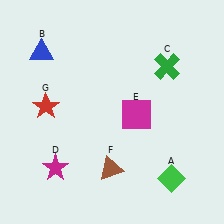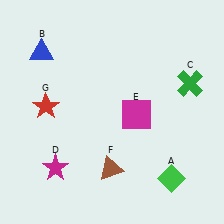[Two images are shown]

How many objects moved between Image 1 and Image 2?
1 object moved between the two images.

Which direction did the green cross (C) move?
The green cross (C) moved right.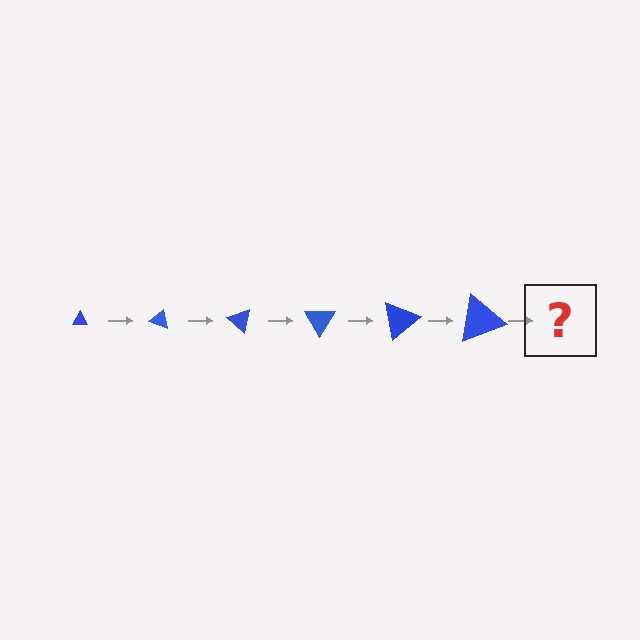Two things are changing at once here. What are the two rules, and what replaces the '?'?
The two rules are that the triangle grows larger each step and it rotates 20 degrees each step. The '?' should be a triangle, larger than the previous one and rotated 120 degrees from the start.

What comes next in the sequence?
The next element should be a triangle, larger than the previous one and rotated 120 degrees from the start.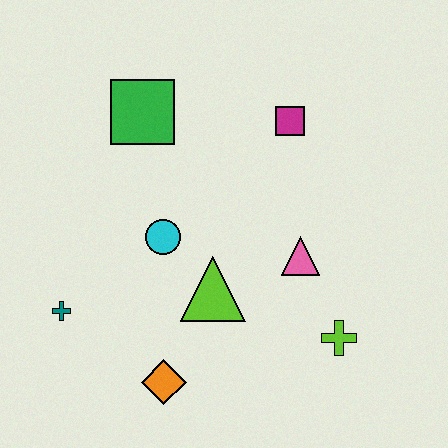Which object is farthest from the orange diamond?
The magenta square is farthest from the orange diamond.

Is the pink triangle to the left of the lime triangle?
No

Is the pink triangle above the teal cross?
Yes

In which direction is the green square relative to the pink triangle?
The green square is to the left of the pink triangle.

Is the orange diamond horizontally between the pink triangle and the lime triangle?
No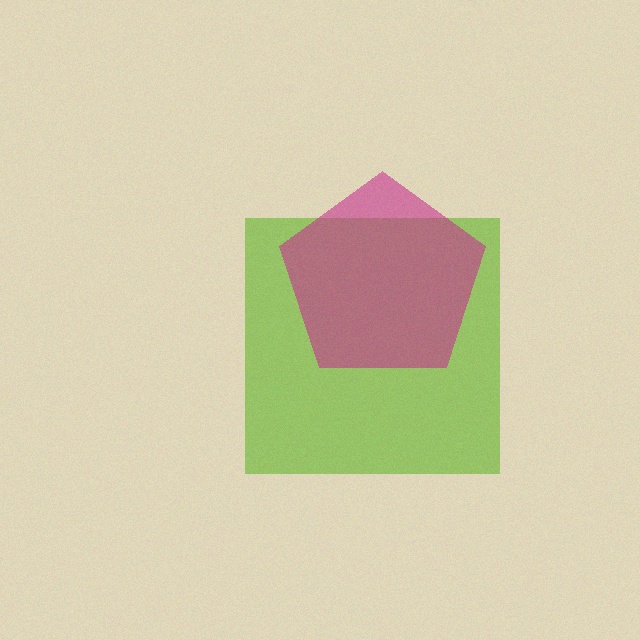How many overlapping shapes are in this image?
There are 2 overlapping shapes in the image.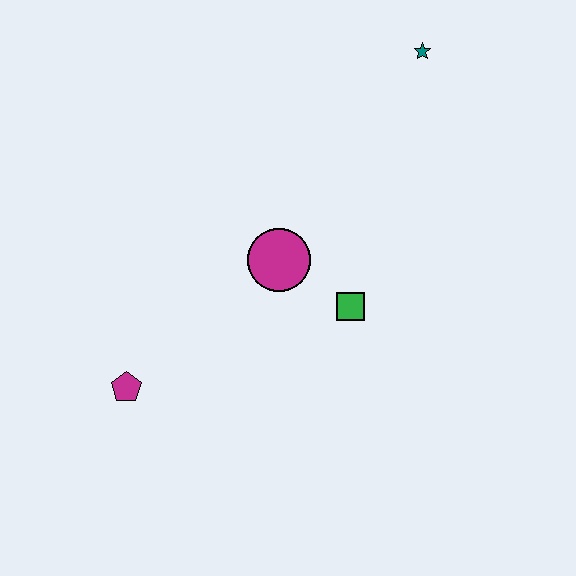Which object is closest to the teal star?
The magenta circle is closest to the teal star.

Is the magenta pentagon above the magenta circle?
No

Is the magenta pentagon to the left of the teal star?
Yes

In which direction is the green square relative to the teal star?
The green square is below the teal star.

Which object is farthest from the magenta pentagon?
The teal star is farthest from the magenta pentagon.